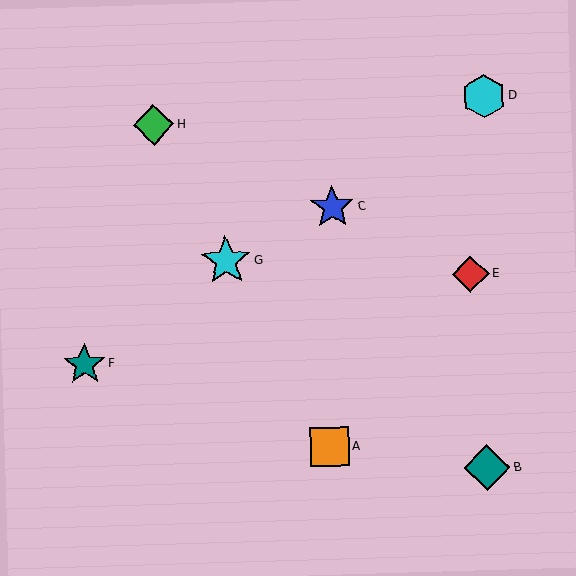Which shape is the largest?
The cyan star (labeled G) is the largest.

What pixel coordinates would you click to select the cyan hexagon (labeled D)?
Click at (484, 96) to select the cyan hexagon D.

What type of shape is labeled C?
Shape C is a blue star.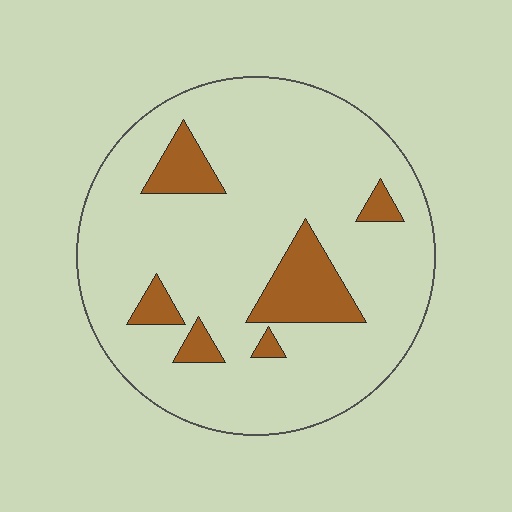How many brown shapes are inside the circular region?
6.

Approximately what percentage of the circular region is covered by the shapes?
Approximately 15%.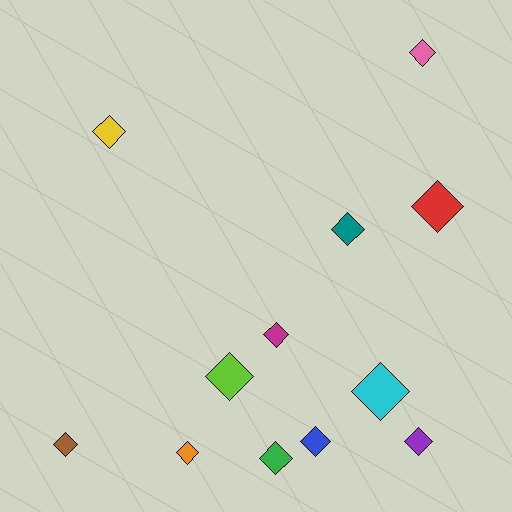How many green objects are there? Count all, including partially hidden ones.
There is 1 green object.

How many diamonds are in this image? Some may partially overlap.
There are 12 diamonds.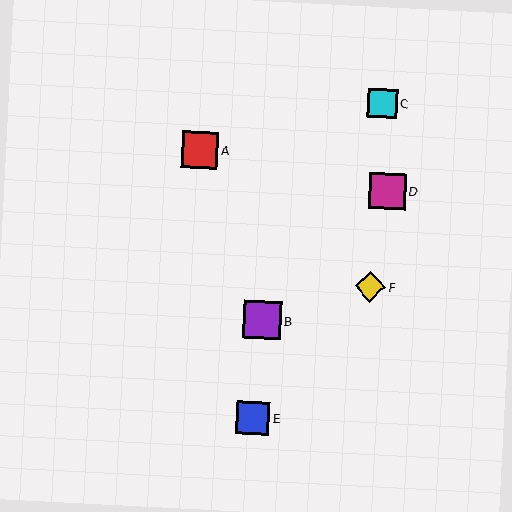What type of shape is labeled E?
Shape E is a blue square.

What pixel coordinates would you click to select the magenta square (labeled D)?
Click at (388, 191) to select the magenta square D.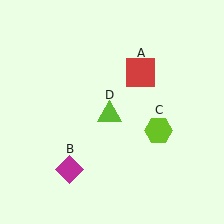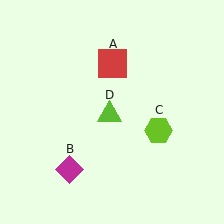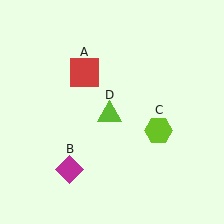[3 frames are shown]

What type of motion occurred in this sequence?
The red square (object A) rotated counterclockwise around the center of the scene.